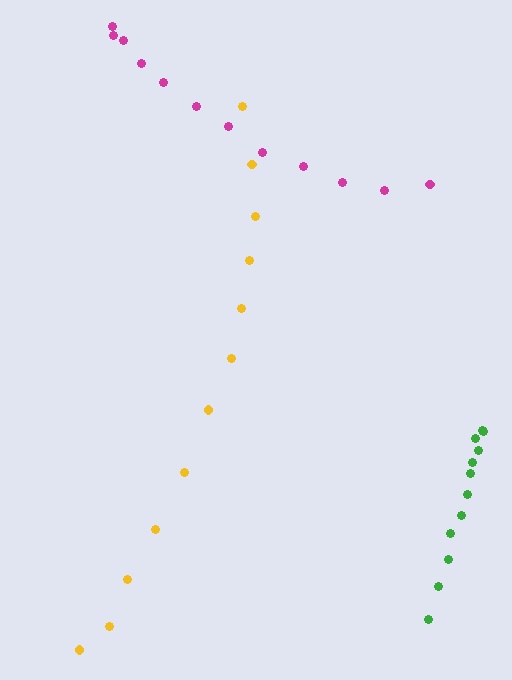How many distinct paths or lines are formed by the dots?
There are 3 distinct paths.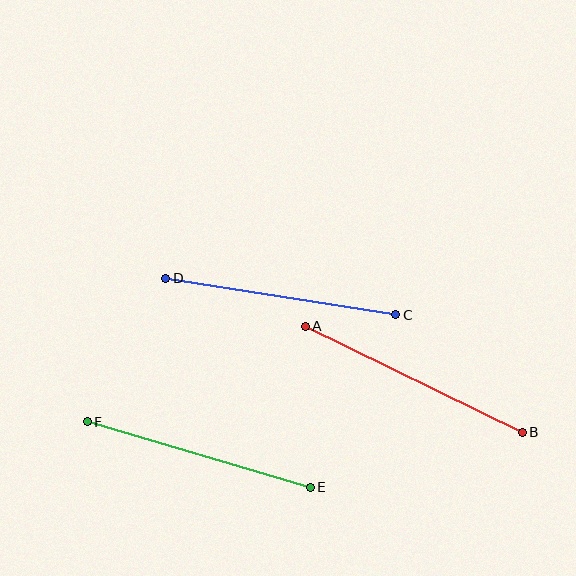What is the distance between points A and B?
The distance is approximately 241 pixels.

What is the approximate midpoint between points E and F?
The midpoint is at approximately (199, 454) pixels.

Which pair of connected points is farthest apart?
Points A and B are farthest apart.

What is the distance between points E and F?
The distance is approximately 232 pixels.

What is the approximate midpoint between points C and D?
The midpoint is at approximately (281, 297) pixels.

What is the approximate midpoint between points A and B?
The midpoint is at approximately (414, 379) pixels.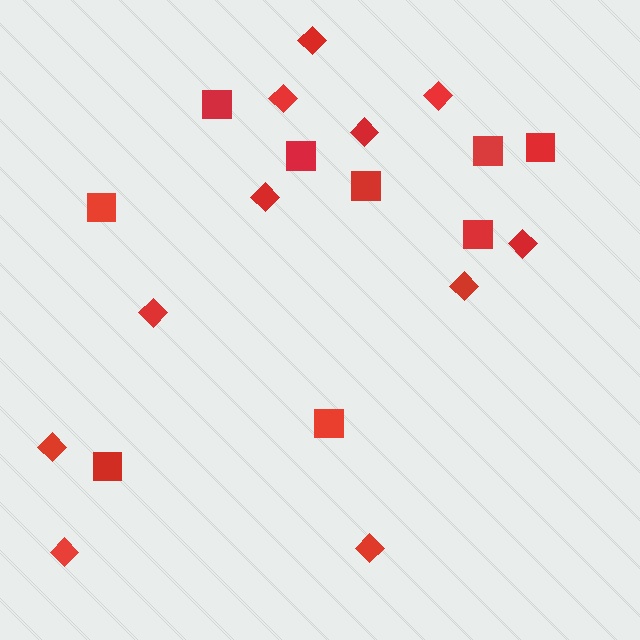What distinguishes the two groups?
There are 2 groups: one group of squares (9) and one group of diamonds (11).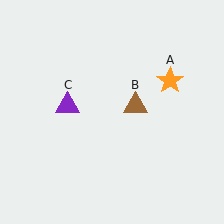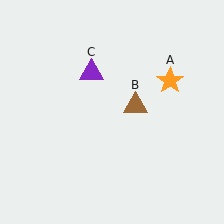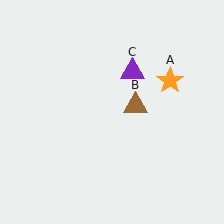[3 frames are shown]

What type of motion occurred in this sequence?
The purple triangle (object C) rotated clockwise around the center of the scene.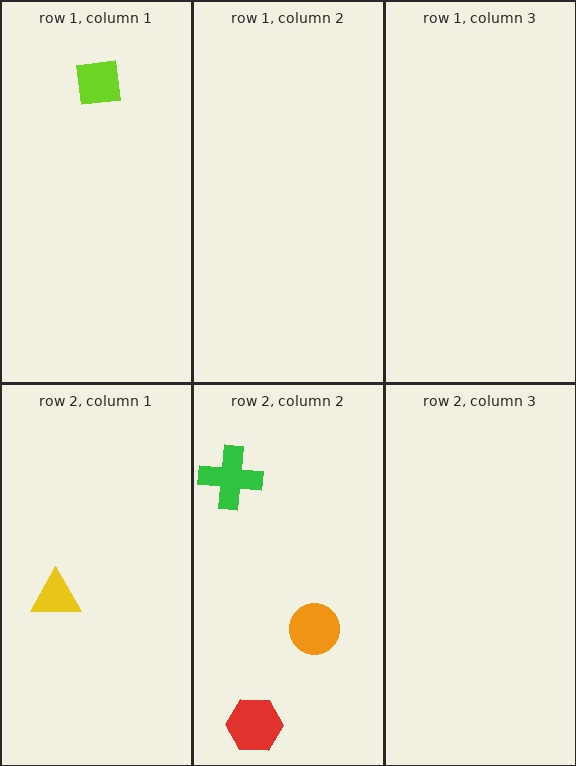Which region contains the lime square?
The row 1, column 1 region.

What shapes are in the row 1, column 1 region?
The lime square.